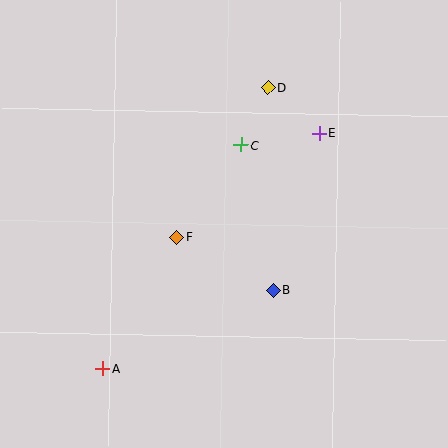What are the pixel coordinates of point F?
Point F is at (177, 237).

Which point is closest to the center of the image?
Point F at (177, 237) is closest to the center.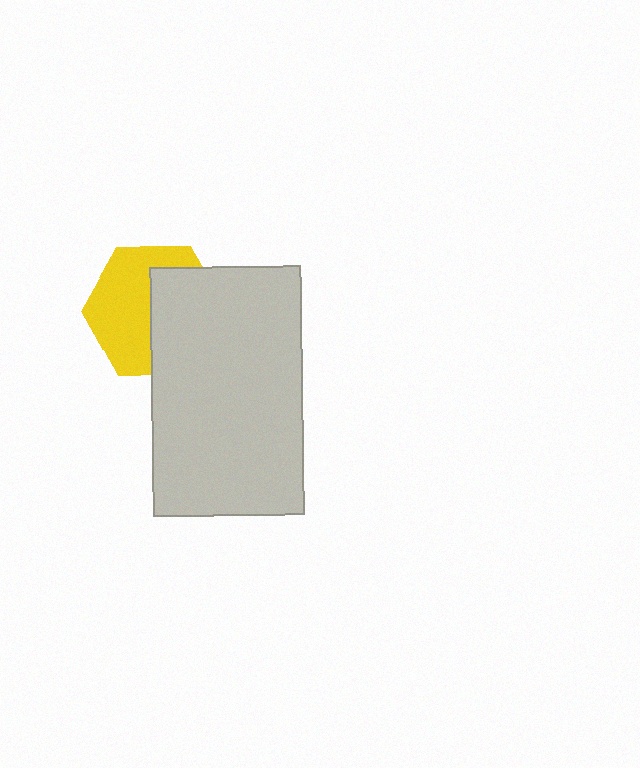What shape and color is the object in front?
The object in front is a light gray rectangle.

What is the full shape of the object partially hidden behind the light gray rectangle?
The partially hidden object is a yellow hexagon.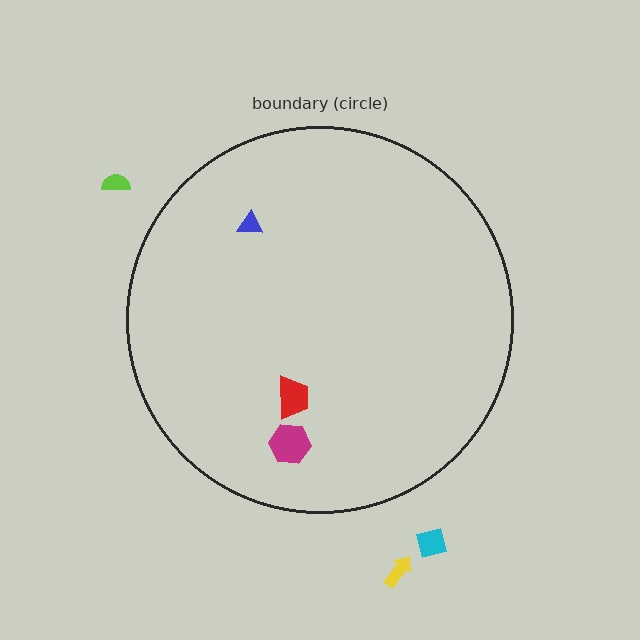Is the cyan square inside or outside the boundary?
Outside.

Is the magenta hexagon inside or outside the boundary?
Inside.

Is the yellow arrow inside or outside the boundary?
Outside.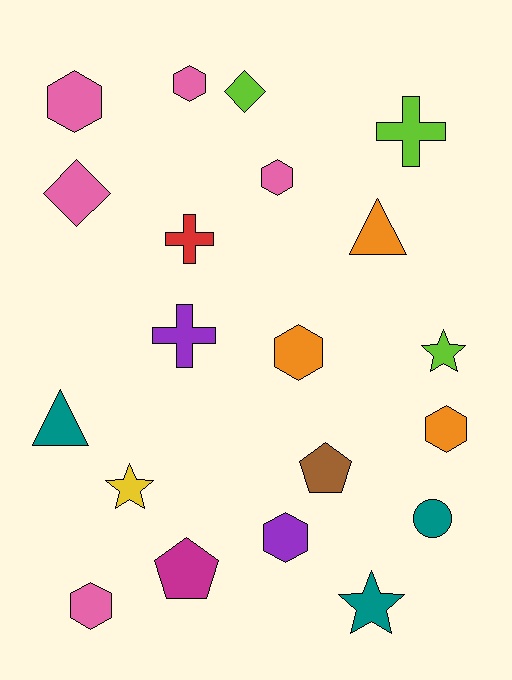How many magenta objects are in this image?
There is 1 magenta object.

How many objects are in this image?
There are 20 objects.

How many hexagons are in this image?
There are 7 hexagons.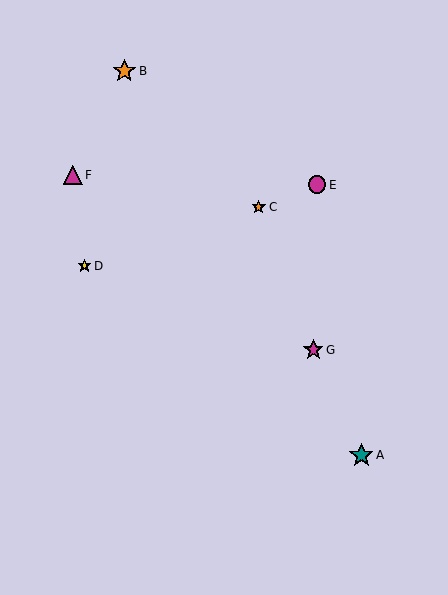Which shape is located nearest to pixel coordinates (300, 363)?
The magenta star (labeled G) at (313, 350) is nearest to that location.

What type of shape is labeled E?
Shape E is a magenta circle.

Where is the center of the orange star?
The center of the orange star is at (124, 71).